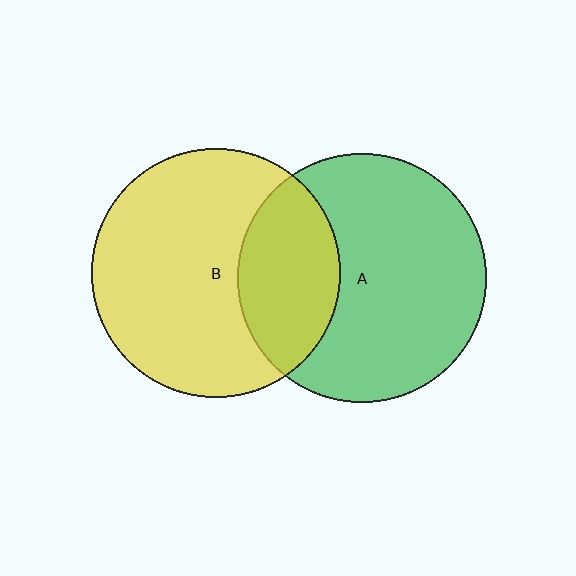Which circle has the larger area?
Circle B (yellow).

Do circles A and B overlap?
Yes.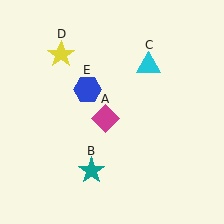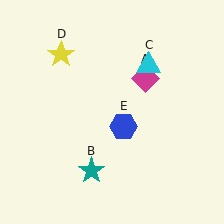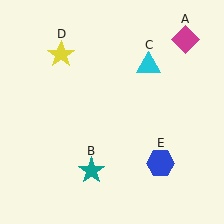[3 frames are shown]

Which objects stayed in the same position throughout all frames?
Teal star (object B) and cyan triangle (object C) and yellow star (object D) remained stationary.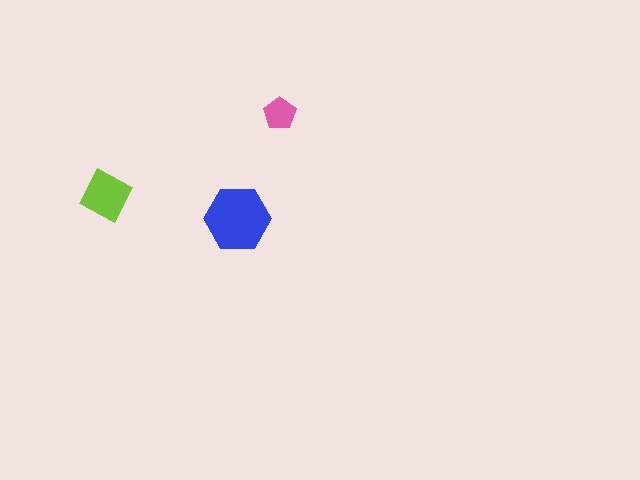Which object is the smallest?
The pink pentagon.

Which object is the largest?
The blue hexagon.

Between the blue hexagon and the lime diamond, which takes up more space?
The blue hexagon.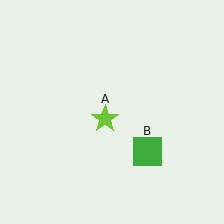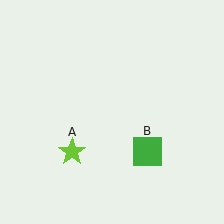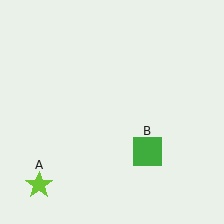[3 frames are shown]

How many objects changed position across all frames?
1 object changed position: lime star (object A).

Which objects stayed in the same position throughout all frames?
Green square (object B) remained stationary.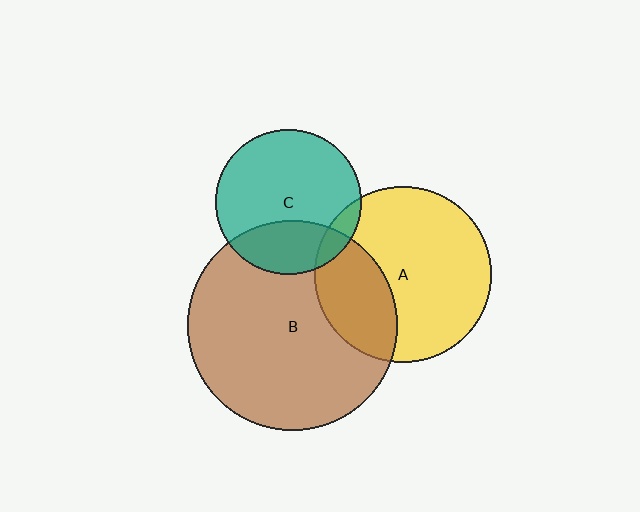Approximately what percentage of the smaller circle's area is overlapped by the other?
Approximately 30%.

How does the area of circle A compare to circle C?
Approximately 1.5 times.